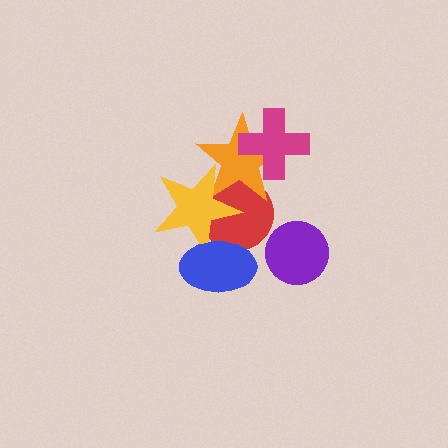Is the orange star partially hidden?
Yes, it is partially covered by another shape.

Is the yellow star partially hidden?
Yes, it is partially covered by another shape.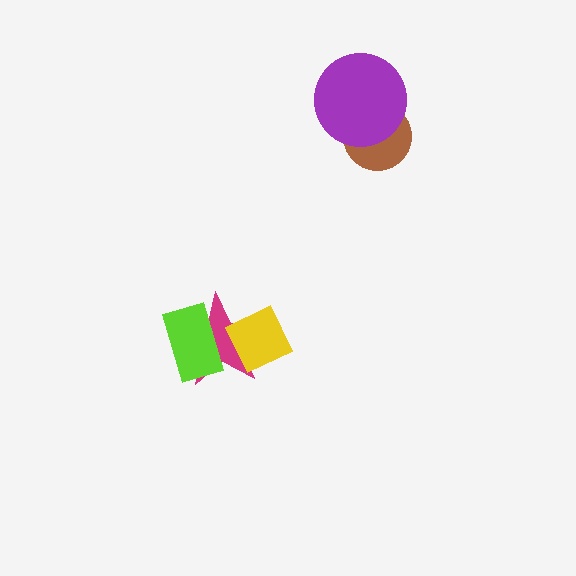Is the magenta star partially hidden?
Yes, it is partially covered by another shape.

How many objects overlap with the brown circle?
1 object overlaps with the brown circle.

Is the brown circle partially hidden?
Yes, it is partially covered by another shape.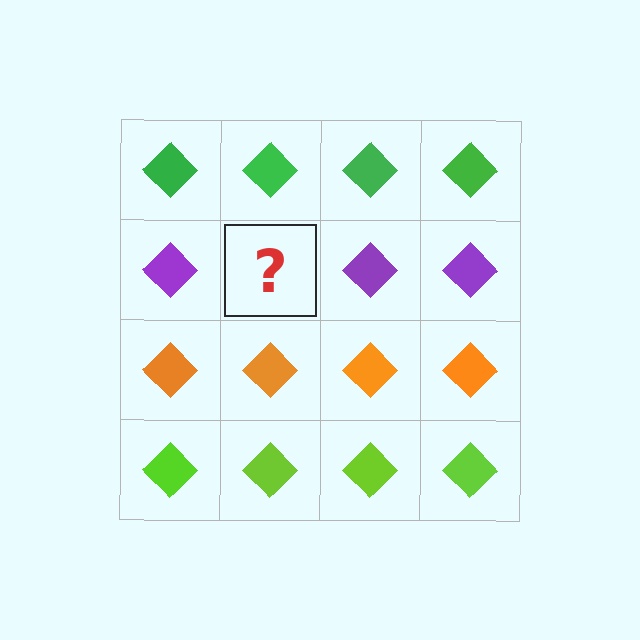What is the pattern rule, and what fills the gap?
The rule is that each row has a consistent color. The gap should be filled with a purple diamond.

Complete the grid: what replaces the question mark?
The question mark should be replaced with a purple diamond.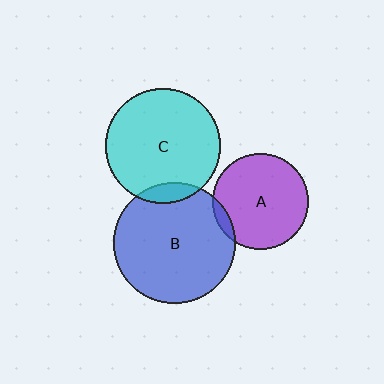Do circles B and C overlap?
Yes.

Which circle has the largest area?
Circle B (blue).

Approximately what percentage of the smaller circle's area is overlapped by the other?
Approximately 10%.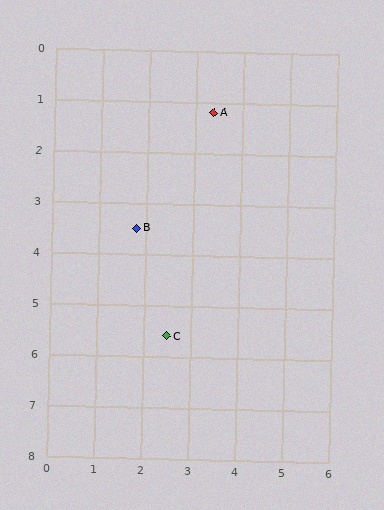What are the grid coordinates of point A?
Point A is at approximately (3.4, 1.2).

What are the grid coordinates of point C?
Point C is at approximately (2.5, 5.6).